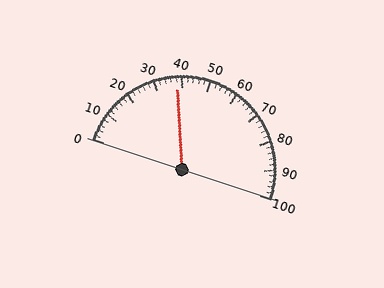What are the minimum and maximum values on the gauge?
The gauge ranges from 0 to 100.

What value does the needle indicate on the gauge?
The needle indicates approximately 38.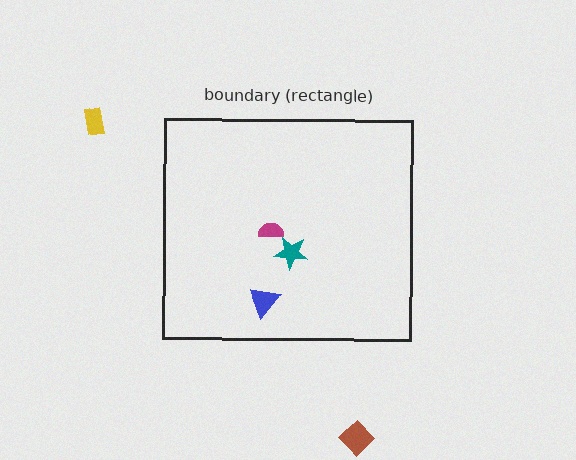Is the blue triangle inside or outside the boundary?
Inside.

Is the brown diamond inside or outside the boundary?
Outside.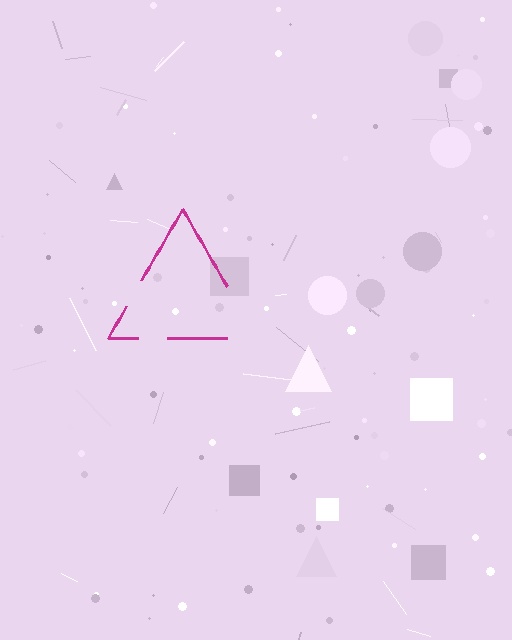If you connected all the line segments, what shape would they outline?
They would outline a triangle.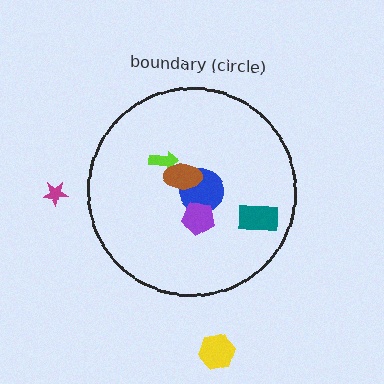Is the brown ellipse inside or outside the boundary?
Inside.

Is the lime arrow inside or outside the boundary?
Inside.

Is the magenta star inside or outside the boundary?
Outside.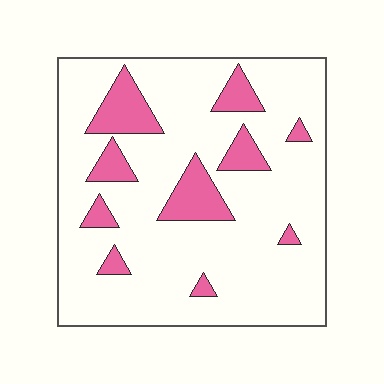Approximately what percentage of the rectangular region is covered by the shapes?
Approximately 15%.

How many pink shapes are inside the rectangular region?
10.